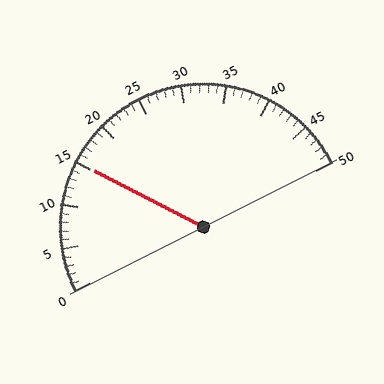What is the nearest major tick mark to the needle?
The nearest major tick mark is 15.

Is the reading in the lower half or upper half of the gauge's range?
The reading is in the lower half of the range (0 to 50).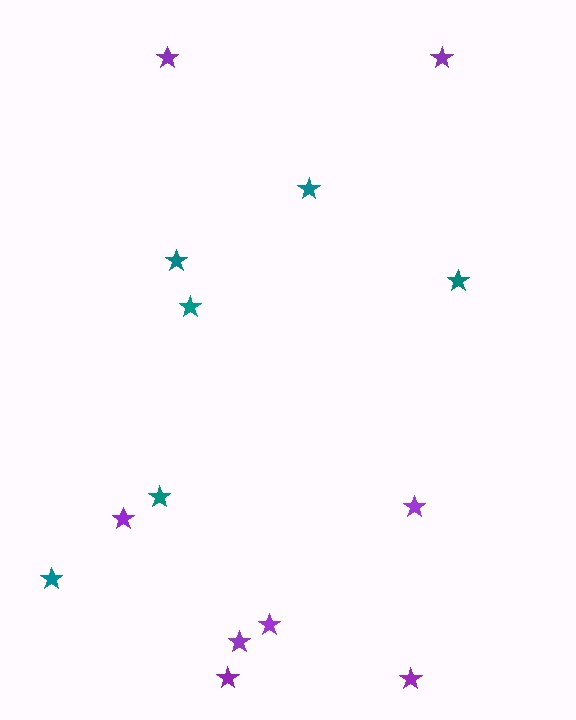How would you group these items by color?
There are 2 groups: one group of purple stars (8) and one group of teal stars (6).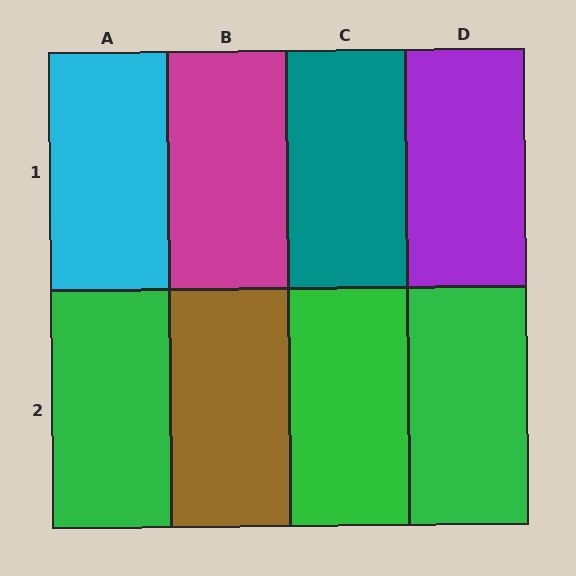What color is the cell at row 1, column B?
Magenta.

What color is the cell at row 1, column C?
Teal.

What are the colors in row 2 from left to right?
Green, brown, green, green.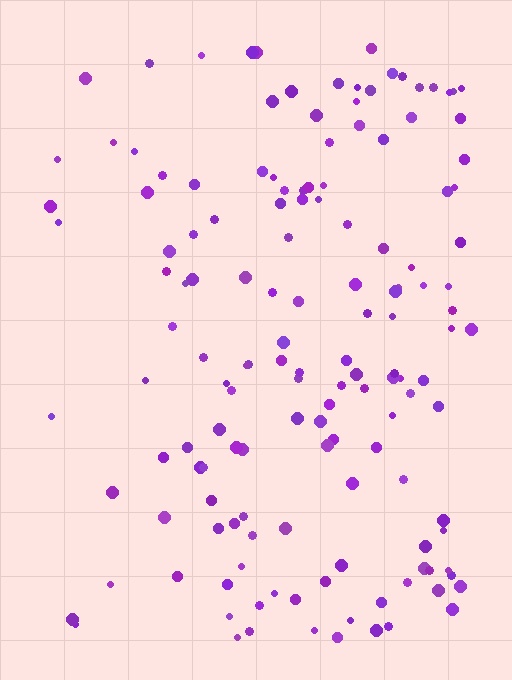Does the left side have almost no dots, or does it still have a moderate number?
Still a moderate number, just noticeably fewer than the right.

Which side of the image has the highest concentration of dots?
The right.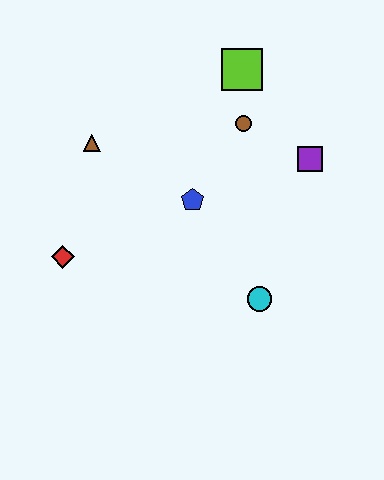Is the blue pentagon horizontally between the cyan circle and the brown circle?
No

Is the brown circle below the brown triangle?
No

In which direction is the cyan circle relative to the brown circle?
The cyan circle is below the brown circle.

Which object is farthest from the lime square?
The red diamond is farthest from the lime square.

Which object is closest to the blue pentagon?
The brown circle is closest to the blue pentagon.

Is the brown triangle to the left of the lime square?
Yes